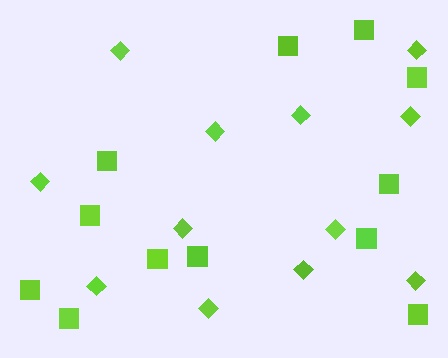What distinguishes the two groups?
There are 2 groups: one group of diamonds (12) and one group of squares (12).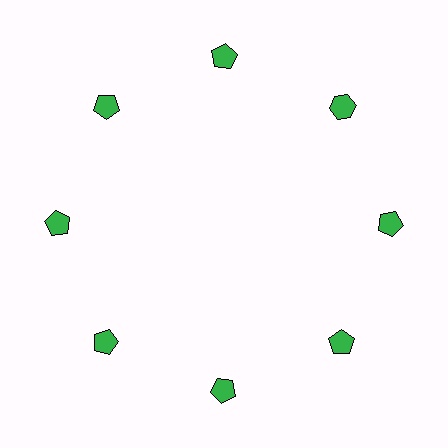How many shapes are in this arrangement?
There are 8 shapes arranged in a ring pattern.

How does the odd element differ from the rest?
It has a different shape: hexagon instead of pentagon.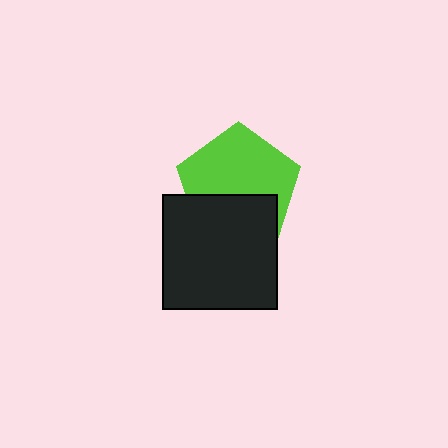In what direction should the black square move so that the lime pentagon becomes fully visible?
The black square should move down. That is the shortest direction to clear the overlap and leave the lime pentagon fully visible.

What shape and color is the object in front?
The object in front is a black square.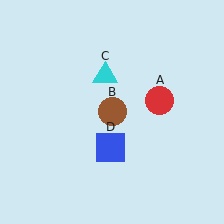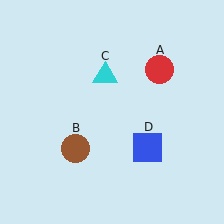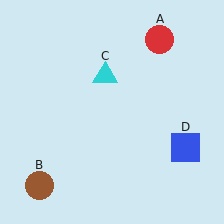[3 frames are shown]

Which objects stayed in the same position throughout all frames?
Cyan triangle (object C) remained stationary.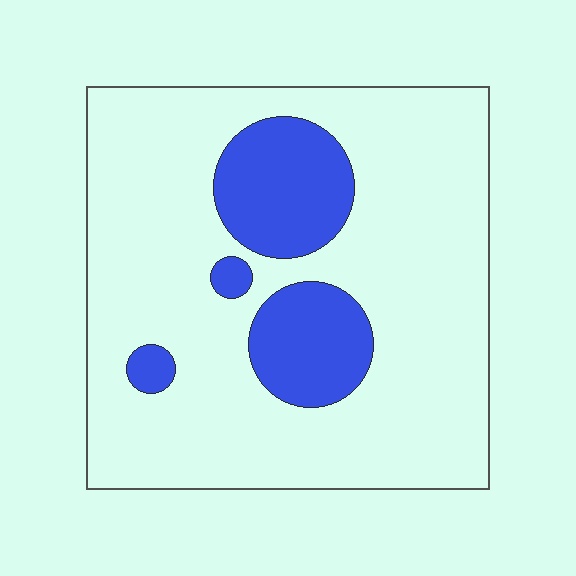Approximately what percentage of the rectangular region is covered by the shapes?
Approximately 20%.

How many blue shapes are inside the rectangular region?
4.